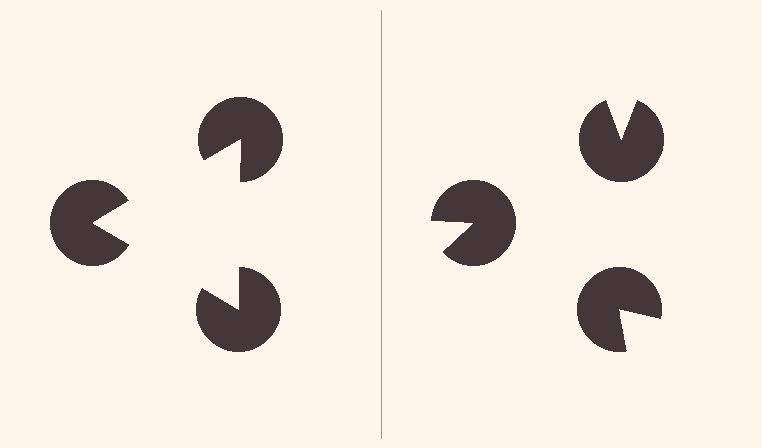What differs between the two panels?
The pac-man discs are positioned identically on both sides; only the wedge orientations differ. On the left they align to a triangle; on the right they are misaligned.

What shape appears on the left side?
An illusory triangle.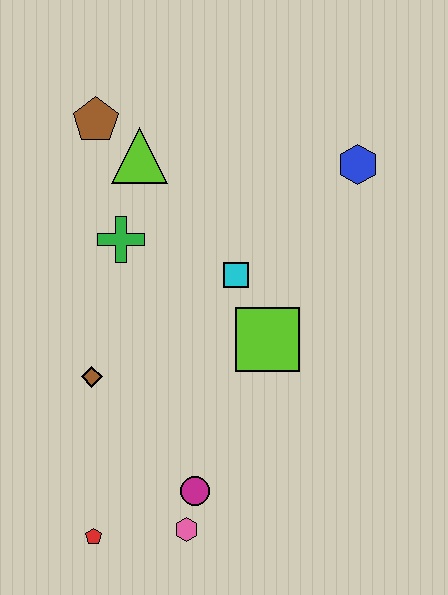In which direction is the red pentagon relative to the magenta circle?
The red pentagon is to the left of the magenta circle.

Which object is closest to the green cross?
The lime triangle is closest to the green cross.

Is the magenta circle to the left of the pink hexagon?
No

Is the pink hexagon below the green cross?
Yes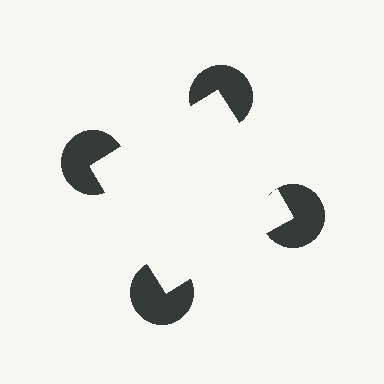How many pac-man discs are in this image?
There are 4 — one at each vertex of the illusory square.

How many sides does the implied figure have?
4 sides.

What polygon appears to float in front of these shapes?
An illusory square — its edges are inferred from the aligned wedge cuts in the pac-man discs, not physically drawn.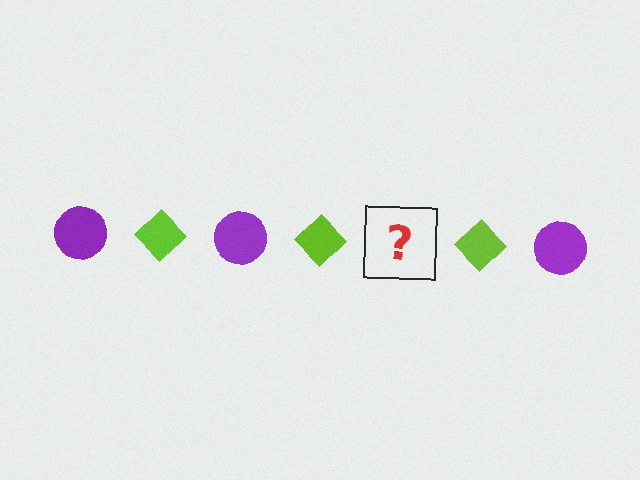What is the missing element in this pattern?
The missing element is a purple circle.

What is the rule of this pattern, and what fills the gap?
The rule is that the pattern alternates between purple circle and lime diamond. The gap should be filled with a purple circle.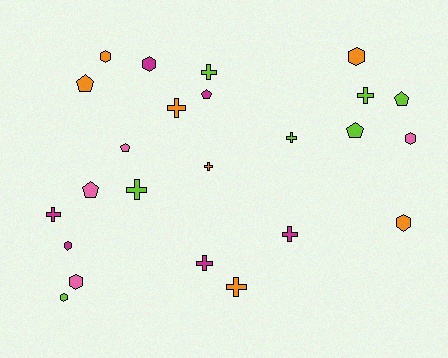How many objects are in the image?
There are 24 objects.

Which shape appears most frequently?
Cross, with 10 objects.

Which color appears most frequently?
Lime, with 7 objects.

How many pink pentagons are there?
There are 2 pink pentagons.